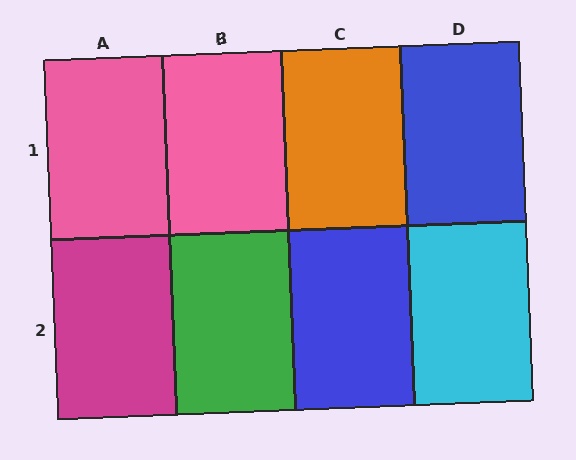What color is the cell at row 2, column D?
Cyan.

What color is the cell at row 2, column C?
Blue.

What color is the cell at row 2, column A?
Magenta.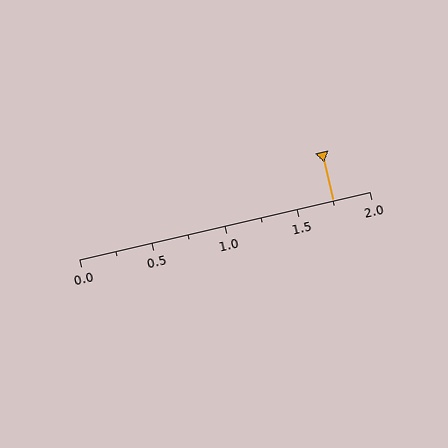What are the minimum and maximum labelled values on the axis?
The axis runs from 0.0 to 2.0.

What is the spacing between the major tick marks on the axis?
The major ticks are spaced 0.5 apart.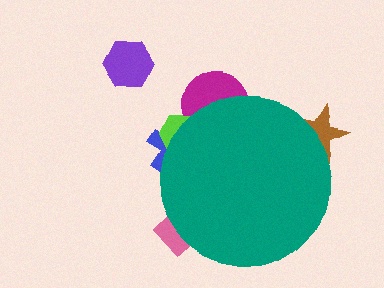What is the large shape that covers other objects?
A teal circle.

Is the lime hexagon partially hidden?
Yes, the lime hexagon is partially hidden behind the teal circle.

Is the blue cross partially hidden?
Yes, the blue cross is partially hidden behind the teal circle.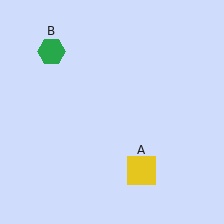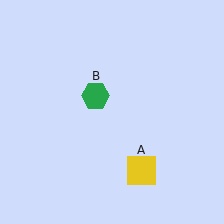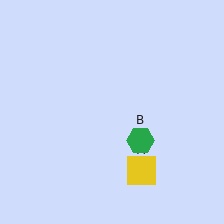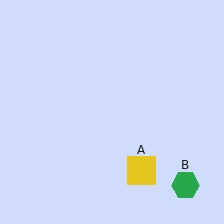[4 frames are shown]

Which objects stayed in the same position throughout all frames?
Yellow square (object A) remained stationary.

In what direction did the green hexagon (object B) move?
The green hexagon (object B) moved down and to the right.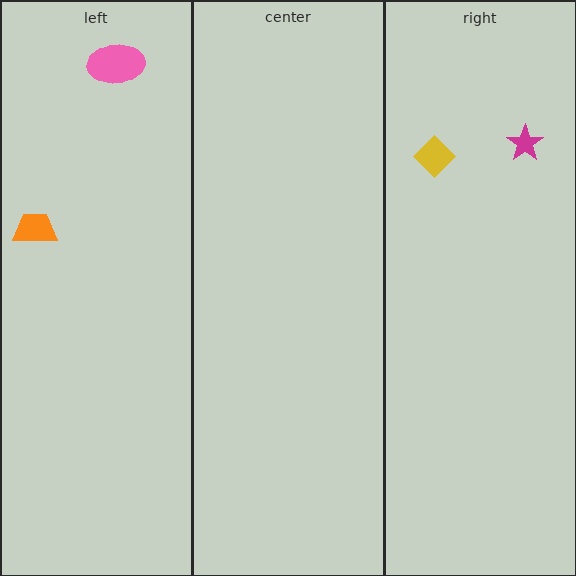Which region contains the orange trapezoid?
The left region.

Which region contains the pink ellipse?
The left region.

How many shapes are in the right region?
2.